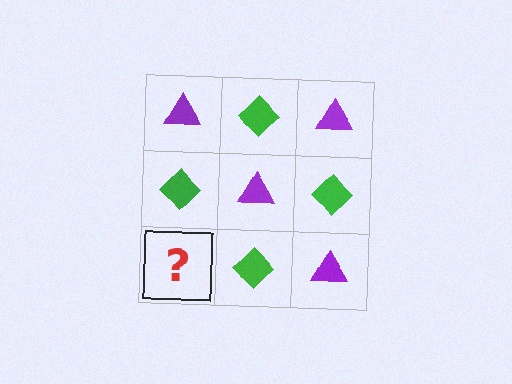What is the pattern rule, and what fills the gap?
The rule is that it alternates purple triangle and green diamond in a checkerboard pattern. The gap should be filled with a purple triangle.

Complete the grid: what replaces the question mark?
The question mark should be replaced with a purple triangle.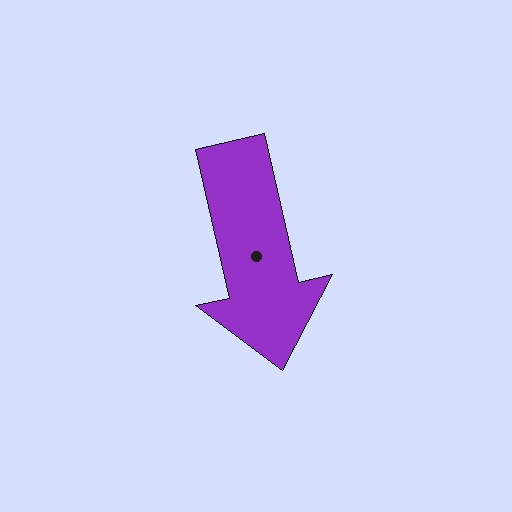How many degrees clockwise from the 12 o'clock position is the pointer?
Approximately 167 degrees.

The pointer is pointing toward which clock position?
Roughly 6 o'clock.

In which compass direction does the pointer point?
South.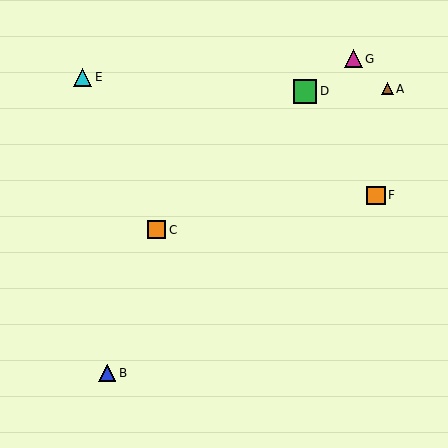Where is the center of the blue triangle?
The center of the blue triangle is at (107, 373).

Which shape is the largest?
The green square (labeled D) is the largest.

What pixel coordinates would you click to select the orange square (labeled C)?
Click at (157, 230) to select the orange square C.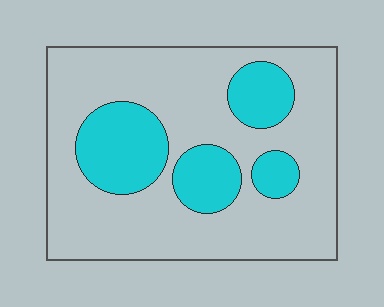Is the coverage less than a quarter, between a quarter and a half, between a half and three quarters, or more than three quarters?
Between a quarter and a half.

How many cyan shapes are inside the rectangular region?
4.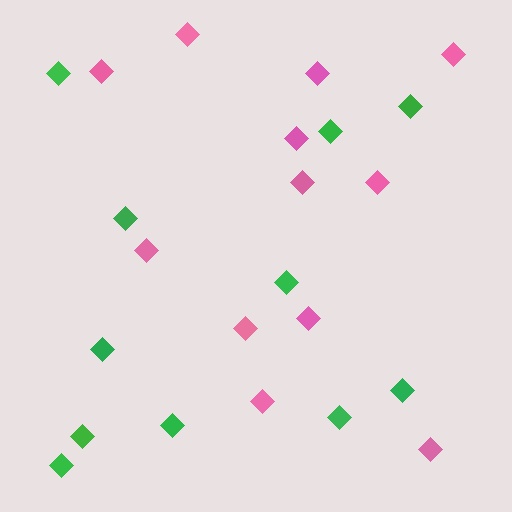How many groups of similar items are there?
There are 2 groups: one group of pink diamonds (12) and one group of green diamonds (11).